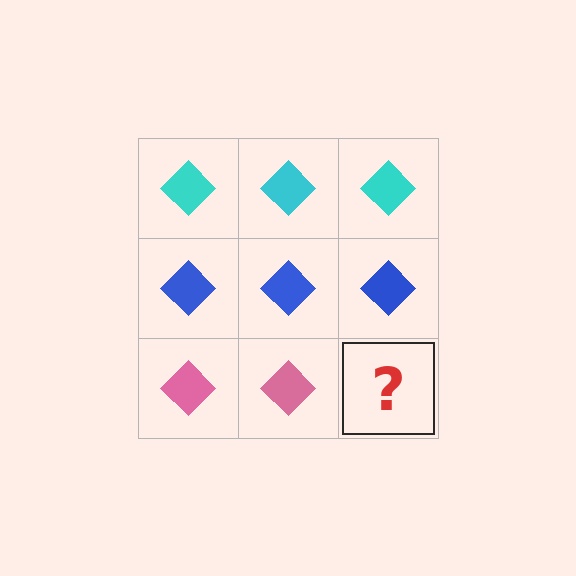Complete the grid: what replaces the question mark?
The question mark should be replaced with a pink diamond.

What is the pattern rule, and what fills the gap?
The rule is that each row has a consistent color. The gap should be filled with a pink diamond.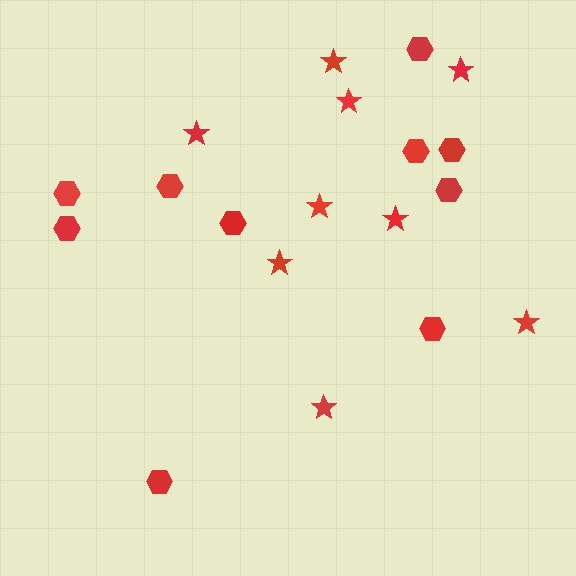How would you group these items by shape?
There are 2 groups: one group of hexagons (10) and one group of stars (9).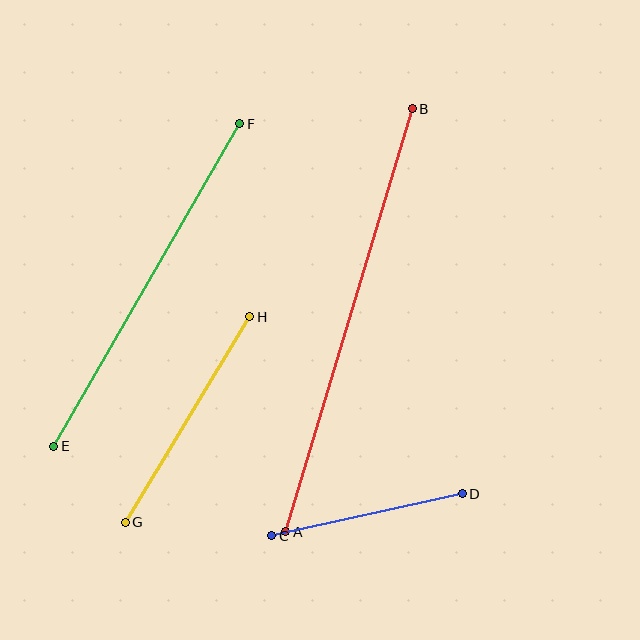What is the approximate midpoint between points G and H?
The midpoint is at approximately (187, 419) pixels.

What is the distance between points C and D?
The distance is approximately 195 pixels.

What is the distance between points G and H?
The distance is approximately 240 pixels.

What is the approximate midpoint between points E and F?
The midpoint is at approximately (147, 285) pixels.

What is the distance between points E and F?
The distance is approximately 372 pixels.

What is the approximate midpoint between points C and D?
The midpoint is at approximately (367, 515) pixels.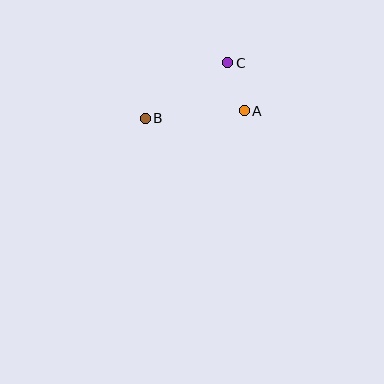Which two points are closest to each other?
Points A and C are closest to each other.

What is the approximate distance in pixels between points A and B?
The distance between A and B is approximately 99 pixels.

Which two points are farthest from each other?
Points B and C are farthest from each other.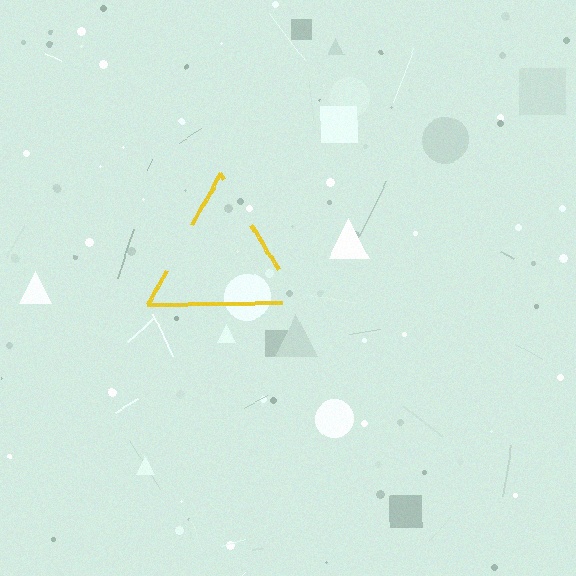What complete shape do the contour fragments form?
The contour fragments form a triangle.